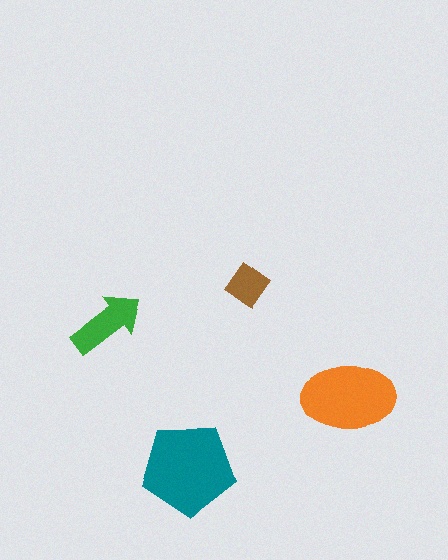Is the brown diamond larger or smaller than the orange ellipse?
Smaller.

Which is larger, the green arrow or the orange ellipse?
The orange ellipse.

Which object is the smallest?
The brown diamond.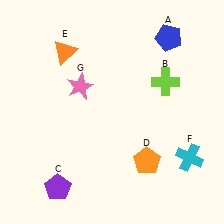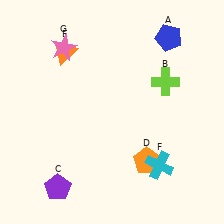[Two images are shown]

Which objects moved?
The objects that moved are: the cyan cross (F), the pink star (G).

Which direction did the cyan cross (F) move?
The cyan cross (F) moved left.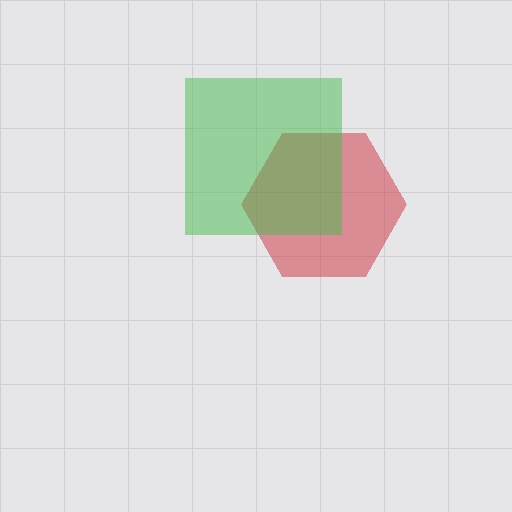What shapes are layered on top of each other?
The layered shapes are: a red hexagon, a green square.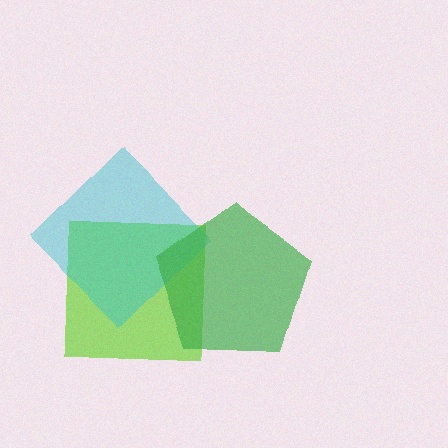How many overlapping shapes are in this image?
There are 3 overlapping shapes in the image.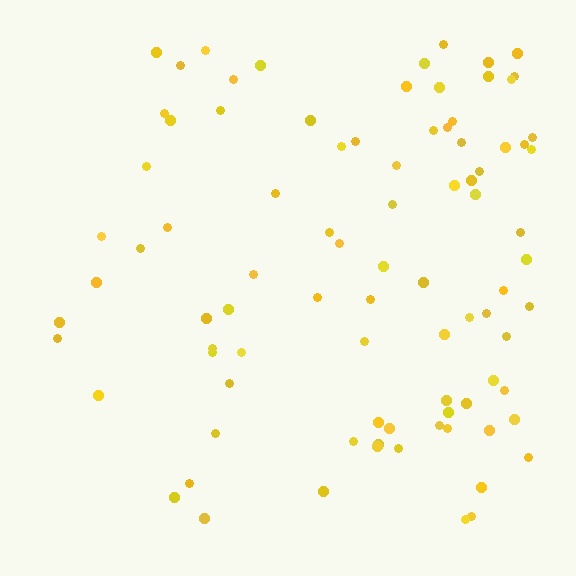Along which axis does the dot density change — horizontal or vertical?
Horizontal.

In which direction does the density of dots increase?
From left to right, with the right side densest.